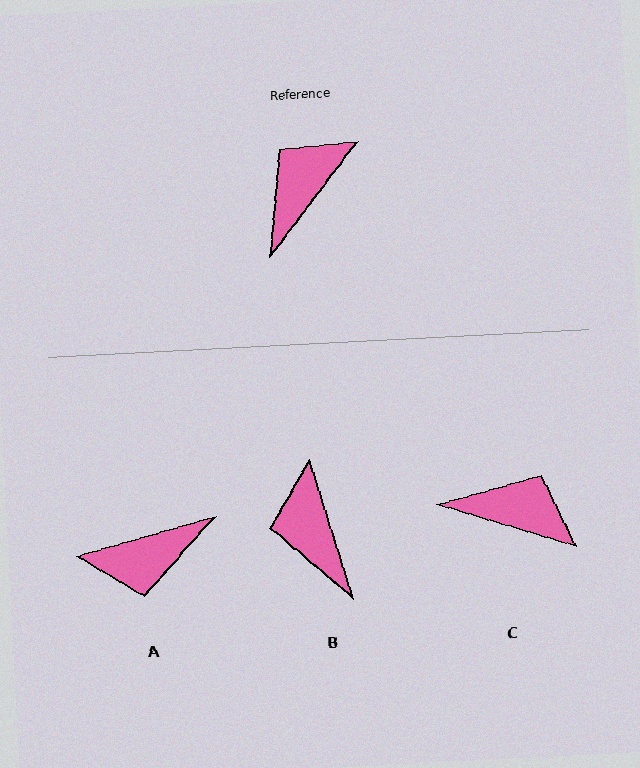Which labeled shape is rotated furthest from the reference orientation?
A, about 143 degrees away.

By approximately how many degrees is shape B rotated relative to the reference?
Approximately 54 degrees counter-clockwise.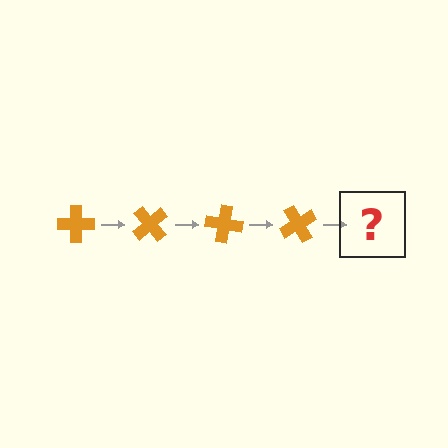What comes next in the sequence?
The next element should be an orange cross rotated 200 degrees.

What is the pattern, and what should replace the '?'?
The pattern is that the cross rotates 50 degrees each step. The '?' should be an orange cross rotated 200 degrees.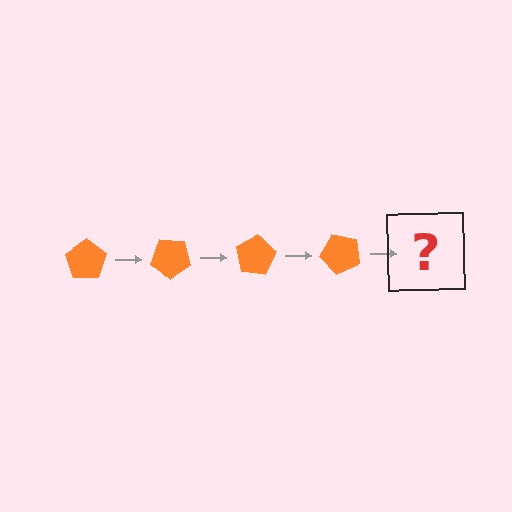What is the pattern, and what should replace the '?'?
The pattern is that the pentagon rotates 40 degrees each step. The '?' should be an orange pentagon rotated 160 degrees.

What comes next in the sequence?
The next element should be an orange pentagon rotated 160 degrees.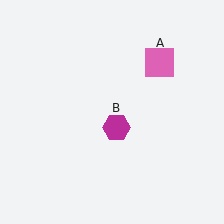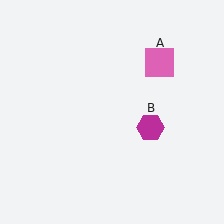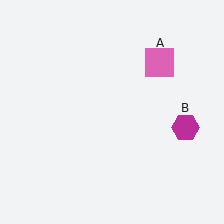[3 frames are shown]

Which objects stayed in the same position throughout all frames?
Pink square (object A) remained stationary.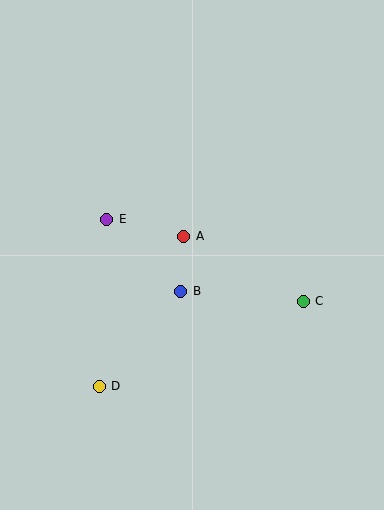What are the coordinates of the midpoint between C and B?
The midpoint between C and B is at (242, 296).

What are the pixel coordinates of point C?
Point C is at (303, 301).